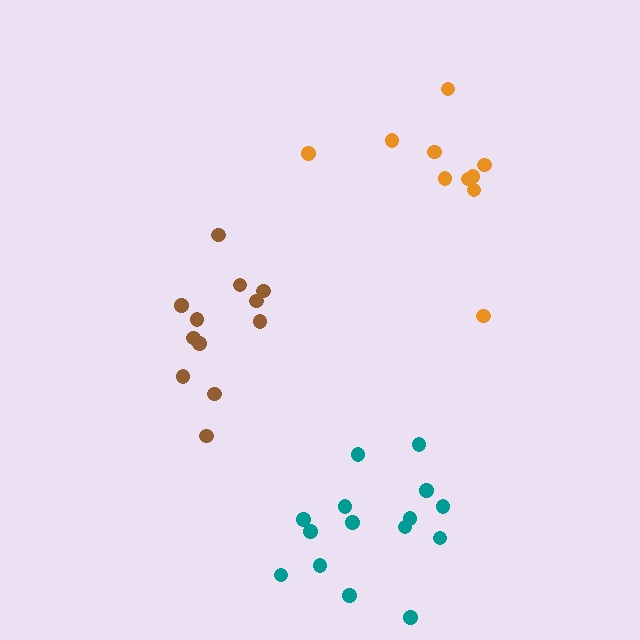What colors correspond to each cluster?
The clusters are colored: brown, teal, orange.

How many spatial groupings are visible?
There are 3 spatial groupings.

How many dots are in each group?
Group 1: 12 dots, Group 2: 15 dots, Group 3: 10 dots (37 total).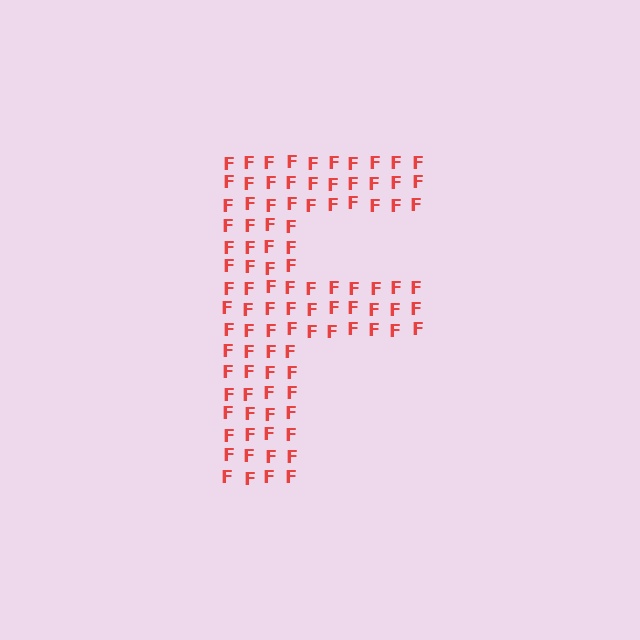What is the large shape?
The large shape is the letter F.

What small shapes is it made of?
It is made of small letter F's.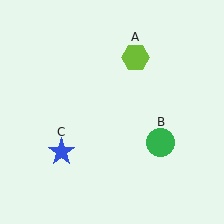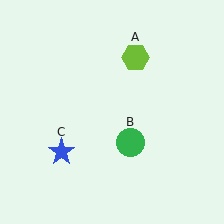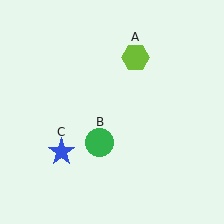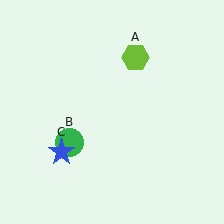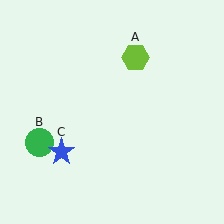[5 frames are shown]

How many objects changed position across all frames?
1 object changed position: green circle (object B).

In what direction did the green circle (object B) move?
The green circle (object B) moved left.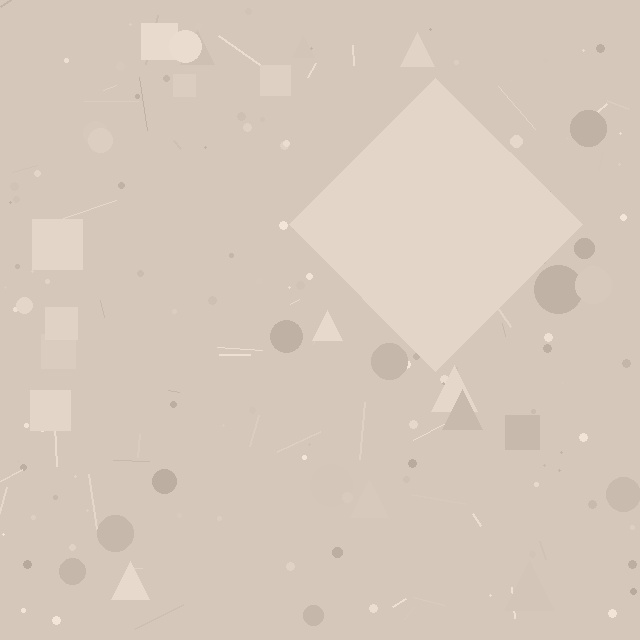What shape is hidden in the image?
A diamond is hidden in the image.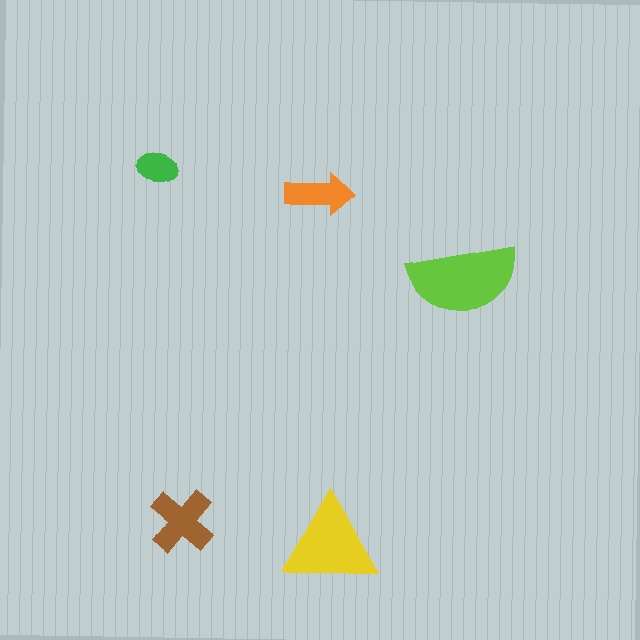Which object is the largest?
The lime semicircle.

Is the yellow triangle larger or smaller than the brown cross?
Larger.